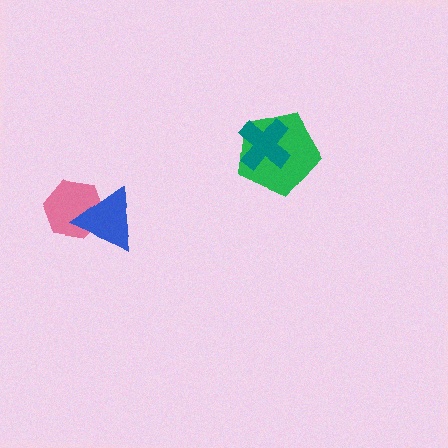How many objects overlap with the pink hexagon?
1 object overlaps with the pink hexagon.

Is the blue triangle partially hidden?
No, no other shape covers it.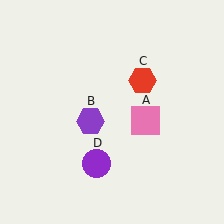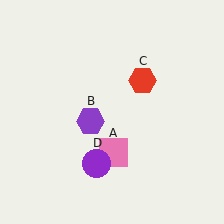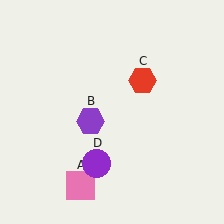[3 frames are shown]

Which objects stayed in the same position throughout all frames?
Purple hexagon (object B) and red hexagon (object C) and purple circle (object D) remained stationary.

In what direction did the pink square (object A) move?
The pink square (object A) moved down and to the left.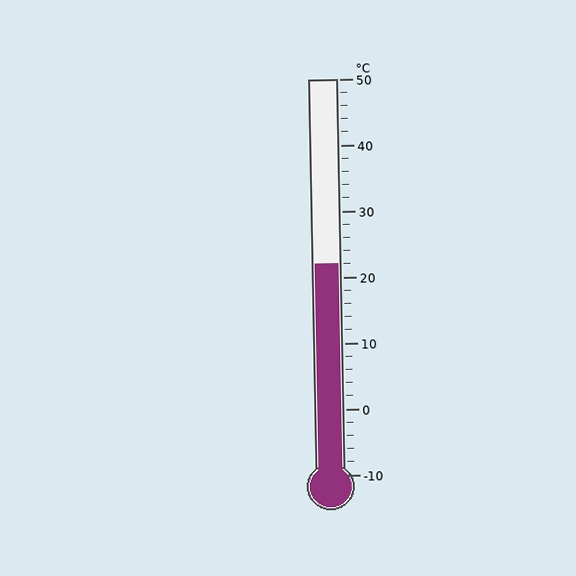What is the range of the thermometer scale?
The thermometer scale ranges from -10°C to 50°C.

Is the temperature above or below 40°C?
The temperature is below 40°C.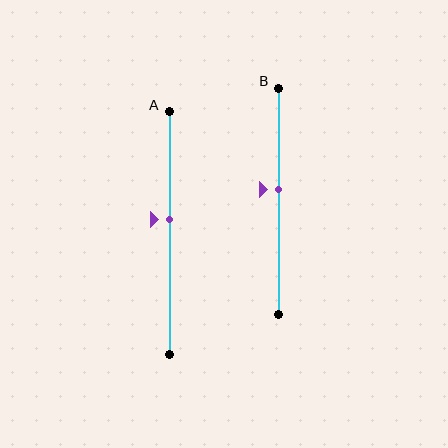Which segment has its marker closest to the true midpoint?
Segment B has its marker closest to the true midpoint.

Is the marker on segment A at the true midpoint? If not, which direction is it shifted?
No, the marker on segment A is shifted upward by about 6% of the segment length.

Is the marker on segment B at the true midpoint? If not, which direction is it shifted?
No, the marker on segment B is shifted upward by about 5% of the segment length.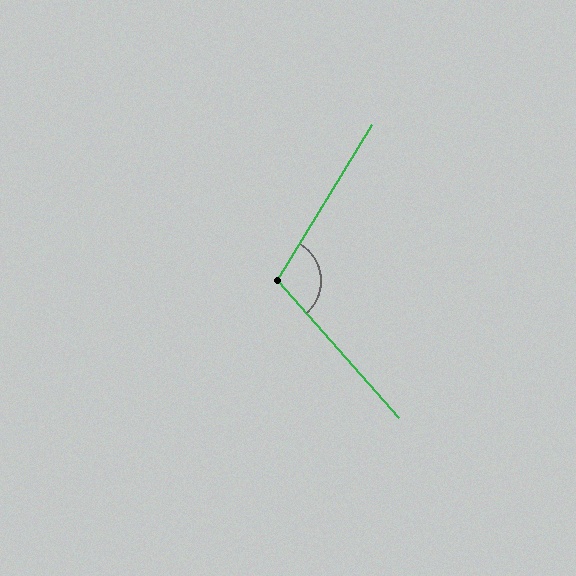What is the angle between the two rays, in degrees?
Approximately 107 degrees.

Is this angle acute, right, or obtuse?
It is obtuse.